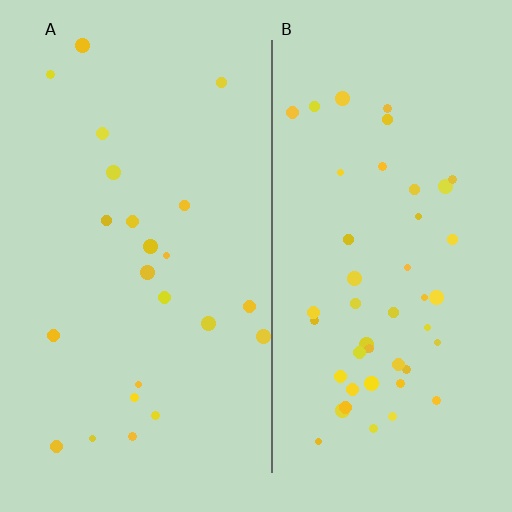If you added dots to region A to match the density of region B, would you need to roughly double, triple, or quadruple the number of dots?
Approximately double.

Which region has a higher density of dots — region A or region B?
B (the right).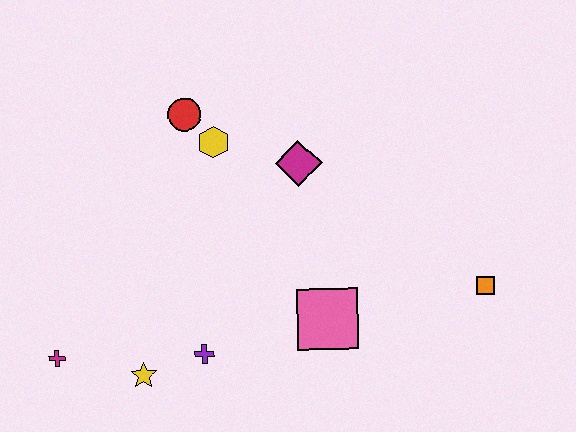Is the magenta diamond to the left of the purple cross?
No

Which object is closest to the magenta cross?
The yellow star is closest to the magenta cross.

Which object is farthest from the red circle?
The orange square is farthest from the red circle.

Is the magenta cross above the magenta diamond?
No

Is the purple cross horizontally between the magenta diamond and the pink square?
No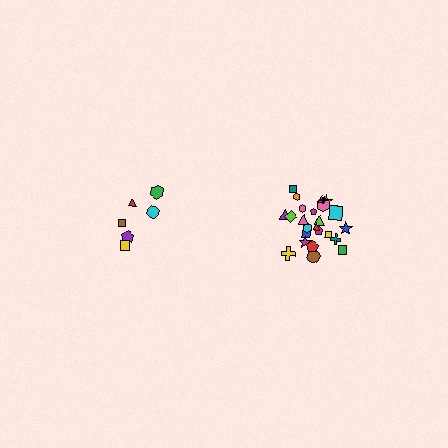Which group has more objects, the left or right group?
The right group.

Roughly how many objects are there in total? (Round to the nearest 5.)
Roughly 30 objects in total.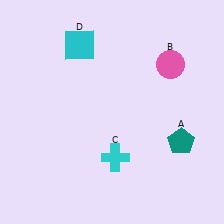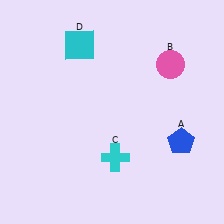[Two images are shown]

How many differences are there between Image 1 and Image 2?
There is 1 difference between the two images.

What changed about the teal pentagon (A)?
In Image 1, A is teal. In Image 2, it changed to blue.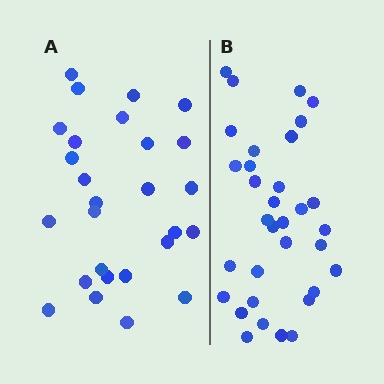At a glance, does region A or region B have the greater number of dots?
Region B (the right region) has more dots.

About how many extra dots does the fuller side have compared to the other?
Region B has about 6 more dots than region A.